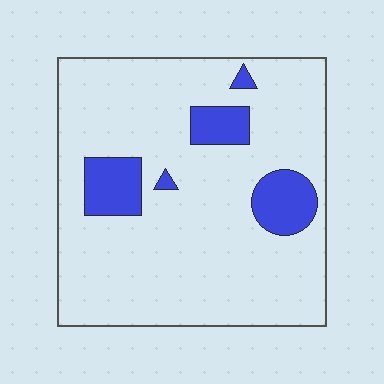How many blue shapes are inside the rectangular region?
5.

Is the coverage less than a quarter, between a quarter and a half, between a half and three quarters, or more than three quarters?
Less than a quarter.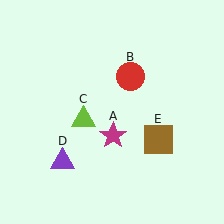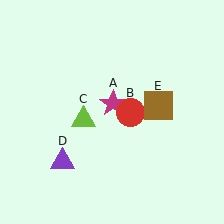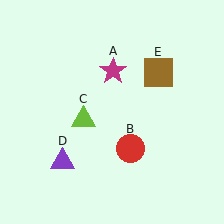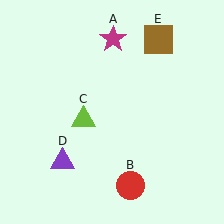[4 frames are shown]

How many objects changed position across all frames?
3 objects changed position: magenta star (object A), red circle (object B), brown square (object E).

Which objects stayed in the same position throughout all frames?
Lime triangle (object C) and purple triangle (object D) remained stationary.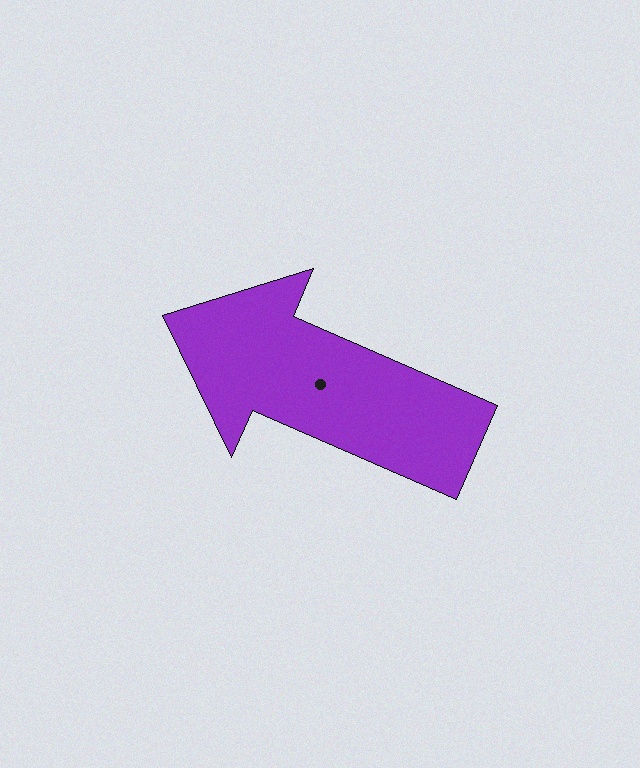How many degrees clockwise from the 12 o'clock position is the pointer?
Approximately 294 degrees.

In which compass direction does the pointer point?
Northwest.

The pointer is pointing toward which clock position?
Roughly 10 o'clock.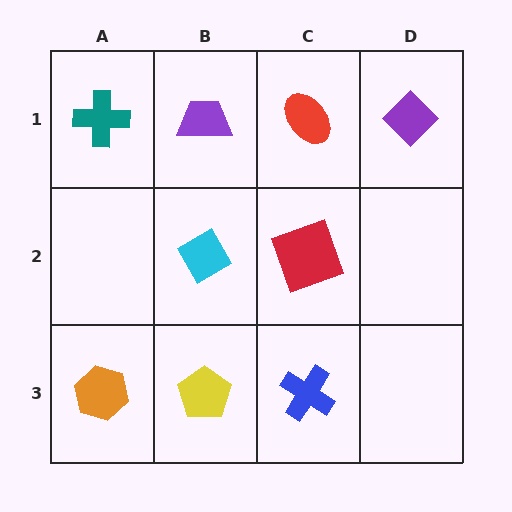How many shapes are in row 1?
4 shapes.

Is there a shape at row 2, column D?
No, that cell is empty.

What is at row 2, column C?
A red square.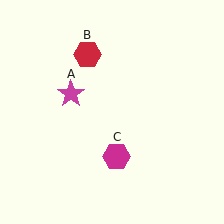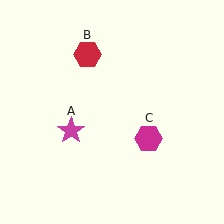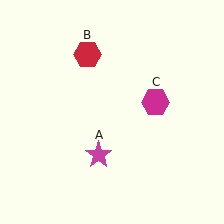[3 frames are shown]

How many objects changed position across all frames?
2 objects changed position: magenta star (object A), magenta hexagon (object C).